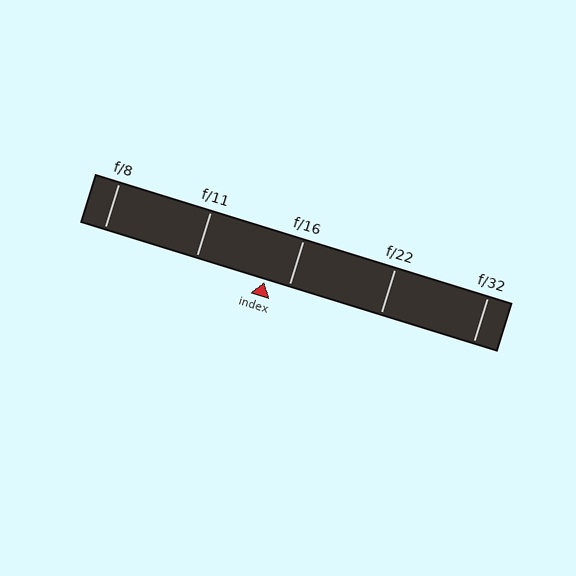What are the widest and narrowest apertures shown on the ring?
The widest aperture shown is f/8 and the narrowest is f/32.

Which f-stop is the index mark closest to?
The index mark is closest to f/16.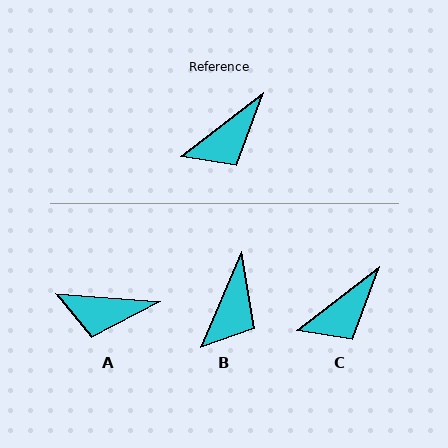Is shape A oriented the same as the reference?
No, it is off by about 42 degrees.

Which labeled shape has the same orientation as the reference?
C.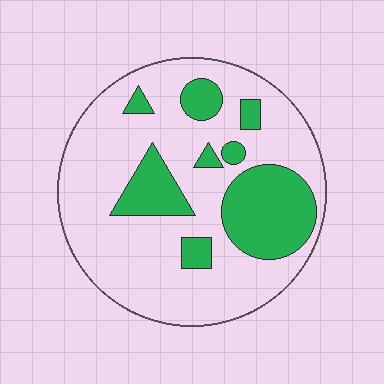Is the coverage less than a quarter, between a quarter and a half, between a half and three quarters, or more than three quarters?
Between a quarter and a half.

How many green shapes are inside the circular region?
8.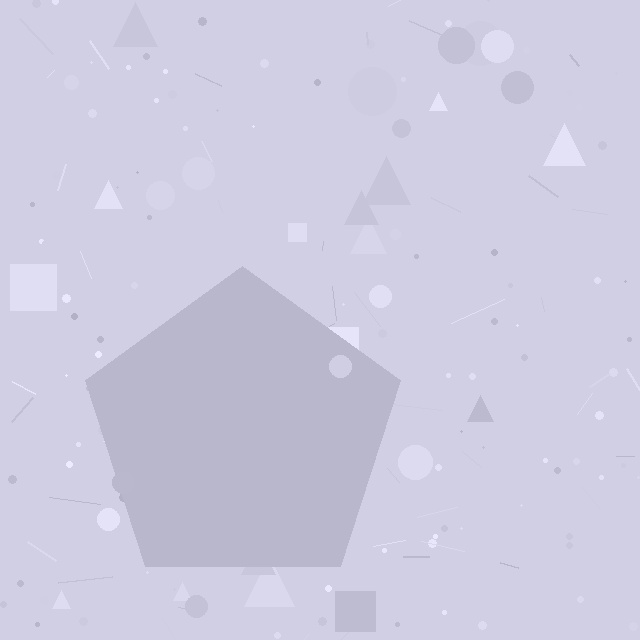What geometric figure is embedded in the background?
A pentagon is embedded in the background.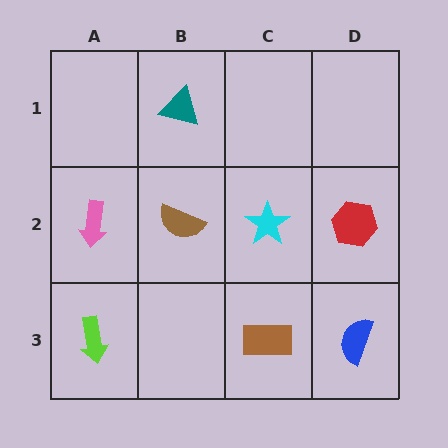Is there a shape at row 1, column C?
No, that cell is empty.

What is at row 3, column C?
A brown rectangle.